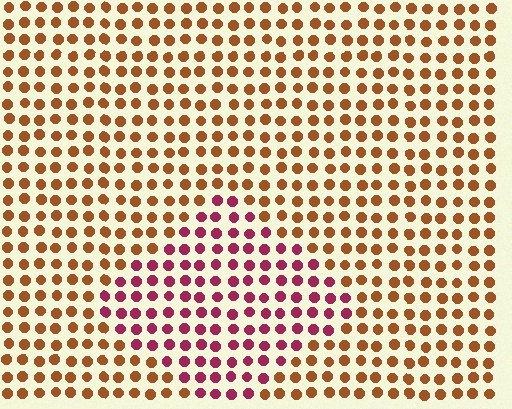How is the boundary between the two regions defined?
The boundary is defined purely by a slight shift in hue (about 49 degrees). Spacing, size, and orientation are identical on both sides.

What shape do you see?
I see a diamond.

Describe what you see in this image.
The image is filled with small brown elements in a uniform arrangement. A diamond-shaped region is visible where the elements are tinted to a slightly different hue, forming a subtle color boundary.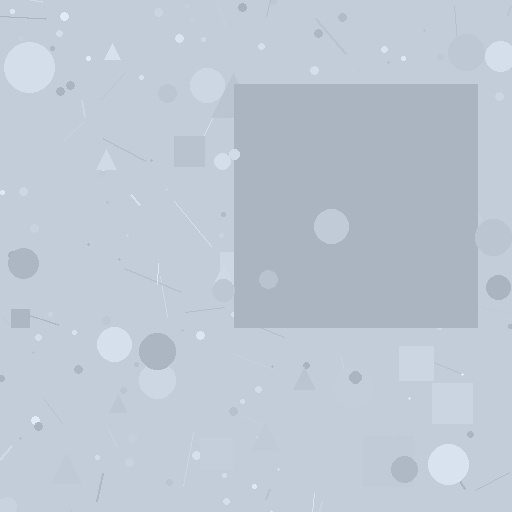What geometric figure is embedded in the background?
A square is embedded in the background.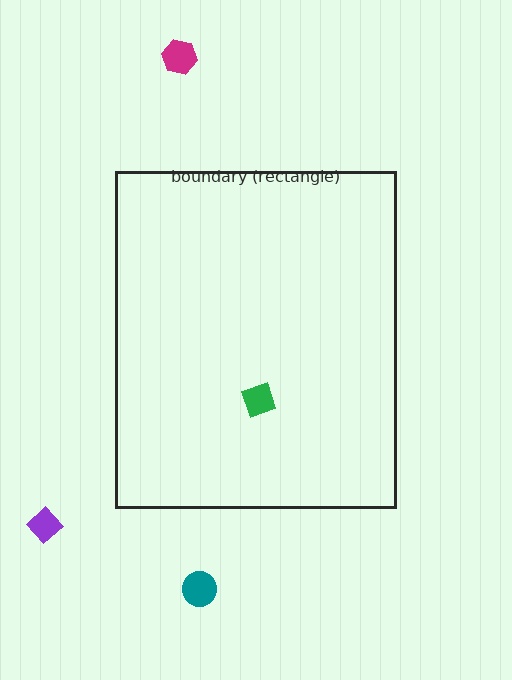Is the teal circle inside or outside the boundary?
Outside.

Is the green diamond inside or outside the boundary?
Inside.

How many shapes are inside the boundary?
1 inside, 3 outside.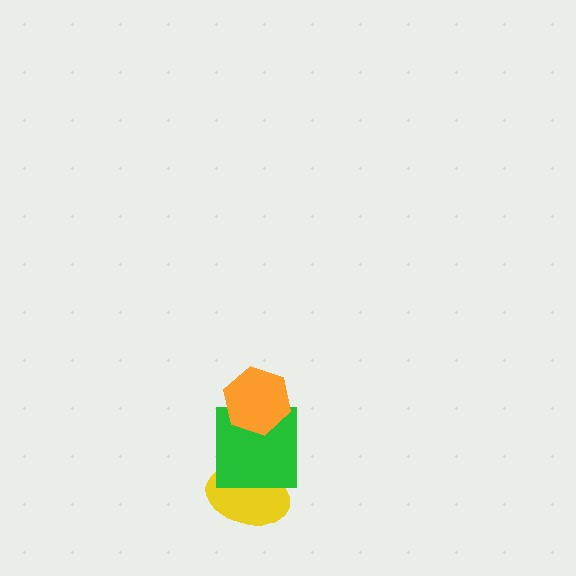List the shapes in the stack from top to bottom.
From top to bottom: the orange hexagon, the green square, the yellow ellipse.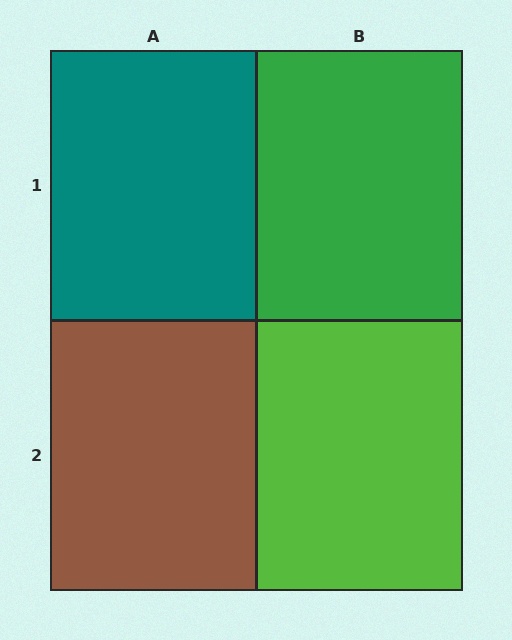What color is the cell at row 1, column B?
Green.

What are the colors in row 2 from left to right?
Brown, lime.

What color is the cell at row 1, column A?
Teal.